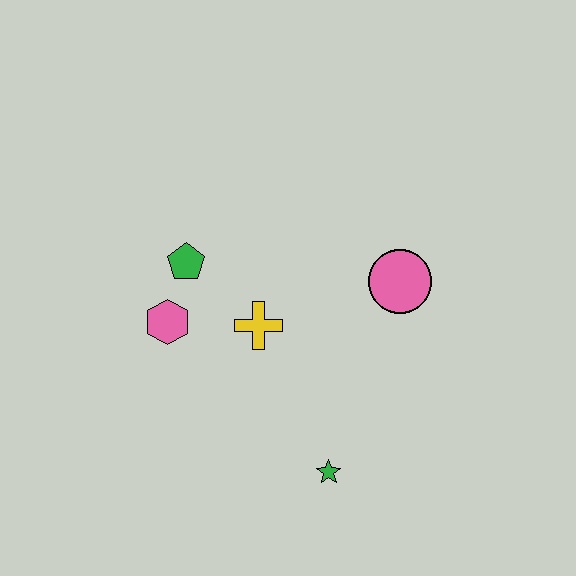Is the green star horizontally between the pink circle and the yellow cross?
Yes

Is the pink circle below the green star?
No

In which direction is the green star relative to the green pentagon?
The green star is below the green pentagon.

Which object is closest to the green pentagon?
The pink hexagon is closest to the green pentagon.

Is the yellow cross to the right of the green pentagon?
Yes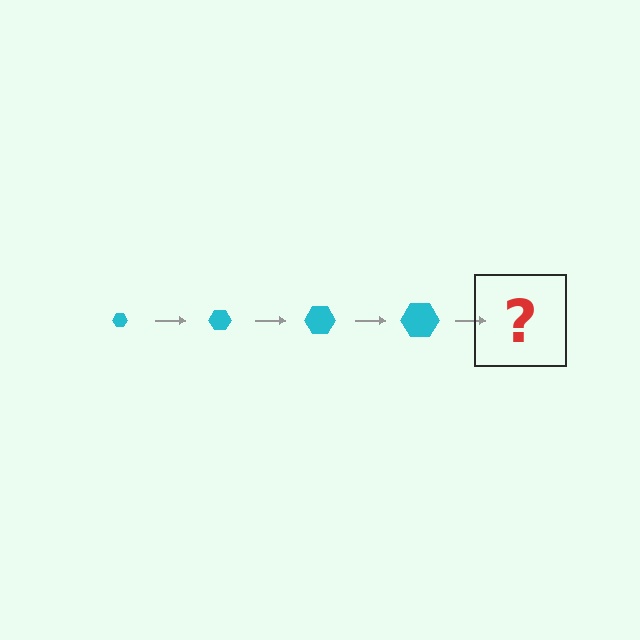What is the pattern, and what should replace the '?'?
The pattern is that the hexagon gets progressively larger each step. The '?' should be a cyan hexagon, larger than the previous one.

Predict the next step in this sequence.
The next step is a cyan hexagon, larger than the previous one.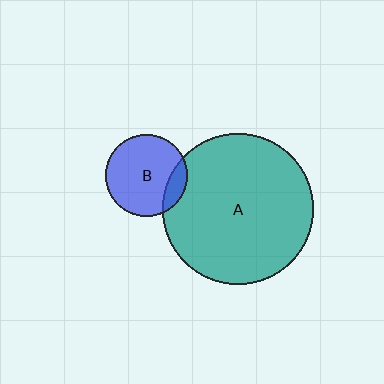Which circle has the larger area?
Circle A (teal).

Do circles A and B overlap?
Yes.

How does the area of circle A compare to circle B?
Approximately 3.3 times.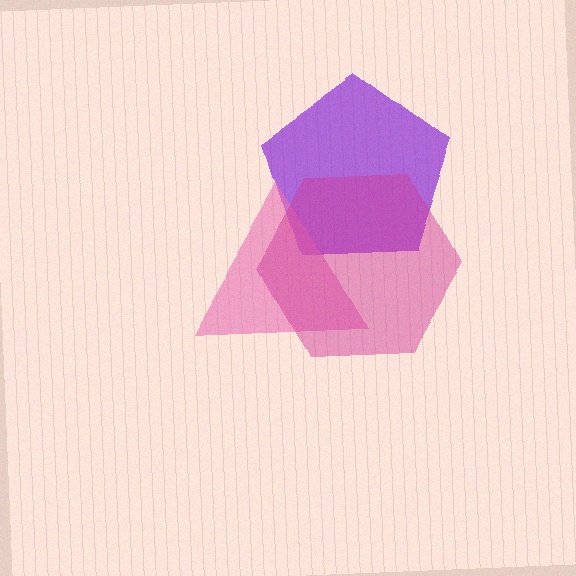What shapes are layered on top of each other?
The layered shapes are: a purple pentagon, a pink triangle, a magenta hexagon.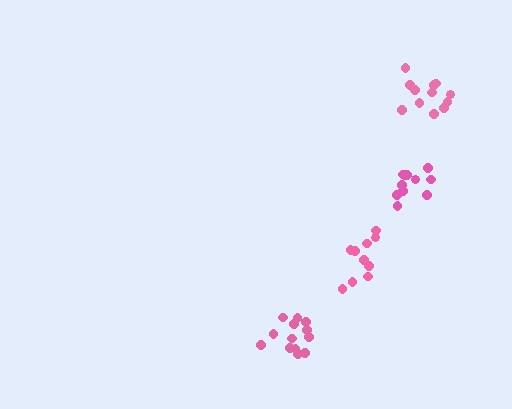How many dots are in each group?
Group 1: 13 dots, Group 2: 10 dots, Group 3: 12 dots, Group 4: 11 dots (46 total).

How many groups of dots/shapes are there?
There are 4 groups.